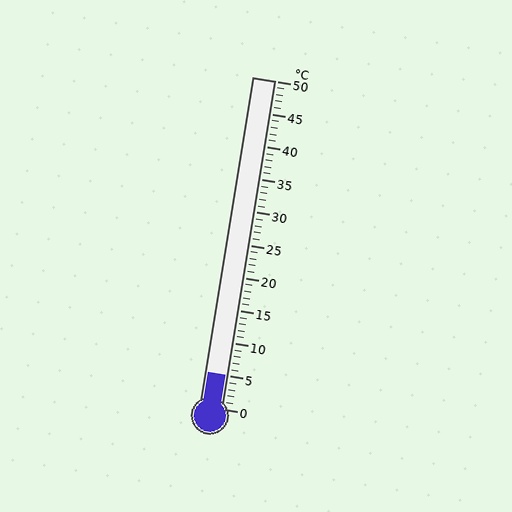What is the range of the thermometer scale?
The thermometer scale ranges from 0°C to 50°C.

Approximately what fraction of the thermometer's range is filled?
The thermometer is filled to approximately 10% of its range.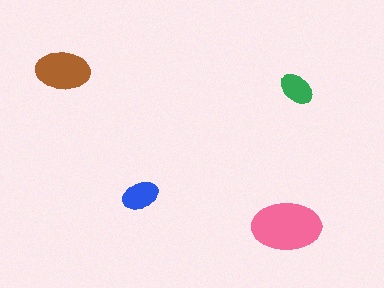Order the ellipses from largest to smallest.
the pink one, the brown one, the blue one, the green one.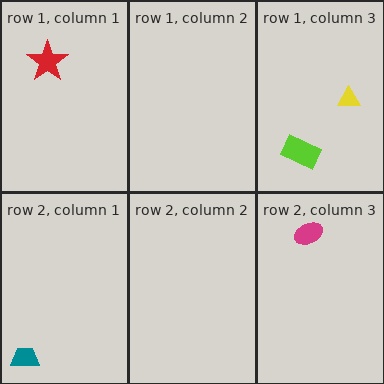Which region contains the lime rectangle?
The row 1, column 3 region.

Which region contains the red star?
The row 1, column 1 region.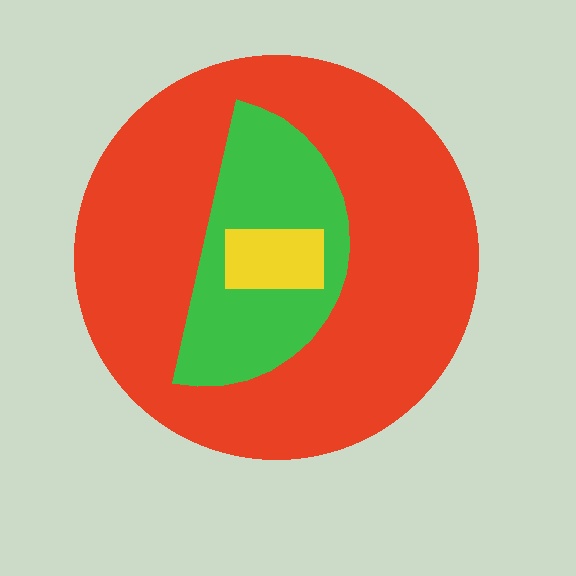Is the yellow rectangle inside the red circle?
Yes.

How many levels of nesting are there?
3.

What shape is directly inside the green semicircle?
The yellow rectangle.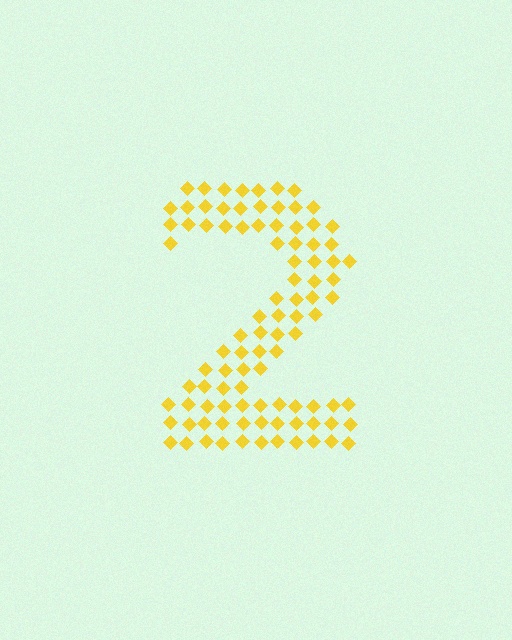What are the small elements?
The small elements are diamonds.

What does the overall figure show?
The overall figure shows the digit 2.